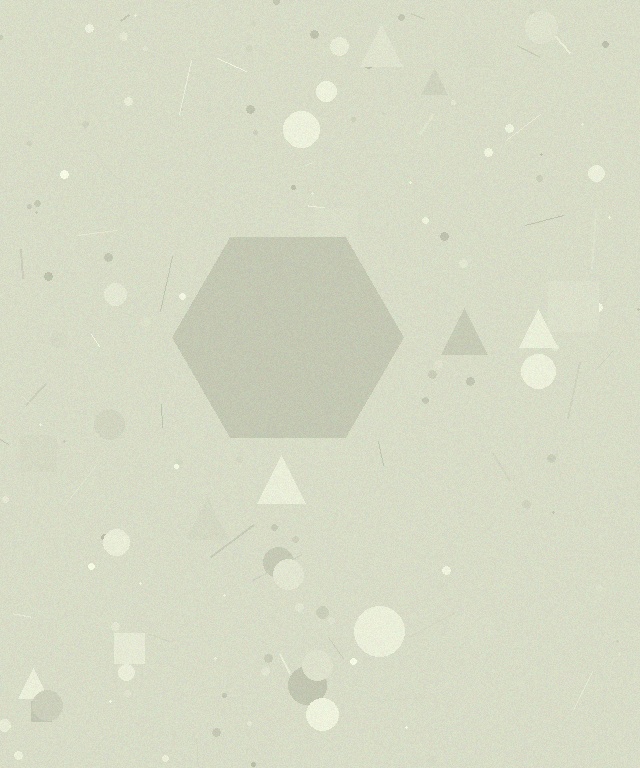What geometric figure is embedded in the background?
A hexagon is embedded in the background.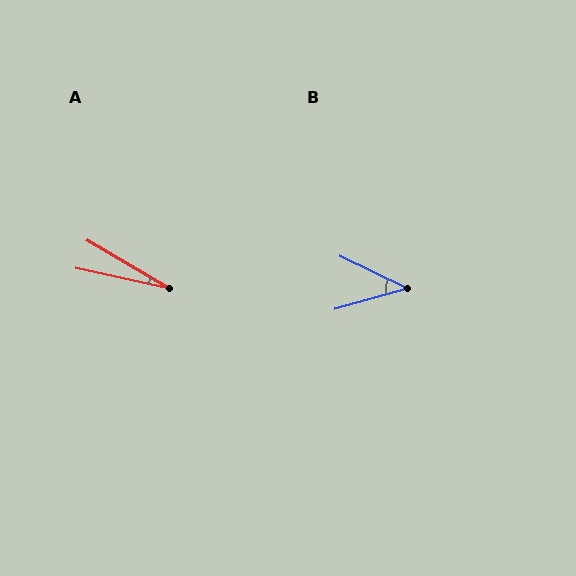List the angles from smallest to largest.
A (18°), B (41°).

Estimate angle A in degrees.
Approximately 18 degrees.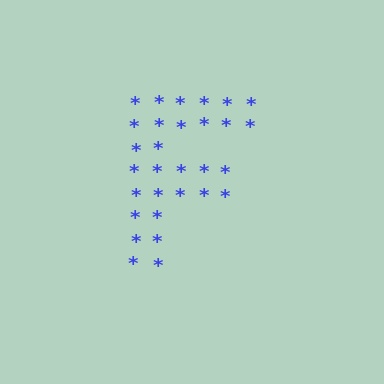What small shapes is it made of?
It is made of small asterisks.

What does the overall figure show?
The overall figure shows the letter F.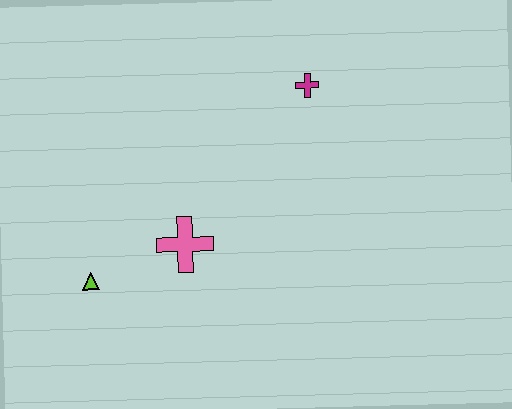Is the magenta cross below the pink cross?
No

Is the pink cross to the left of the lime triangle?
No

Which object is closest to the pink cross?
The lime triangle is closest to the pink cross.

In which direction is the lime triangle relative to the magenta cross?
The lime triangle is to the left of the magenta cross.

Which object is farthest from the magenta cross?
The lime triangle is farthest from the magenta cross.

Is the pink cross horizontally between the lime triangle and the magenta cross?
Yes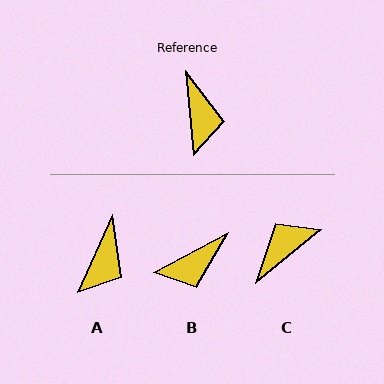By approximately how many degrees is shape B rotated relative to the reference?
Approximately 66 degrees clockwise.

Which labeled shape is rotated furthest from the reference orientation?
C, about 125 degrees away.